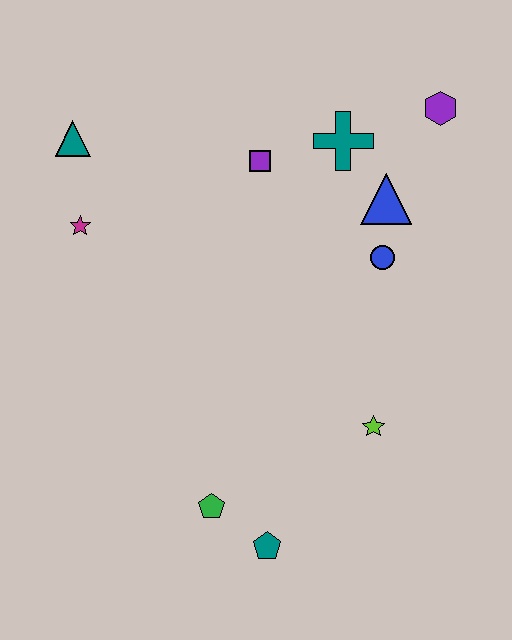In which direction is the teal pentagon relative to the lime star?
The teal pentagon is below the lime star.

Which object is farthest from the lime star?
The teal triangle is farthest from the lime star.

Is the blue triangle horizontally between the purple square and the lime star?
No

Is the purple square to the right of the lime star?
No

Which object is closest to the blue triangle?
The blue circle is closest to the blue triangle.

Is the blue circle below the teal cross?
Yes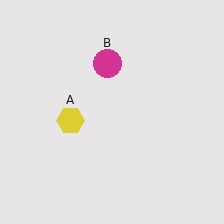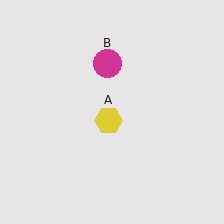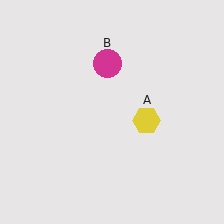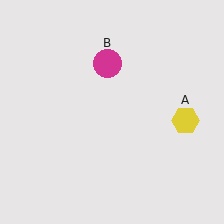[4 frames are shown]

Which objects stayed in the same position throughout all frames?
Magenta circle (object B) remained stationary.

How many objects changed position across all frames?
1 object changed position: yellow hexagon (object A).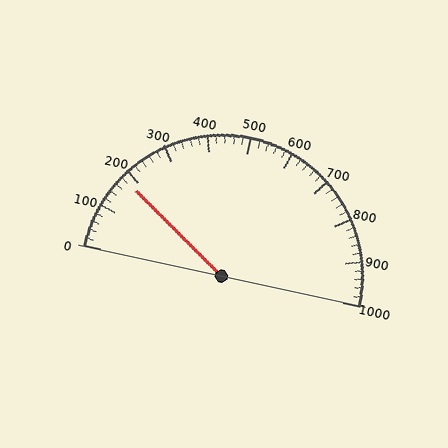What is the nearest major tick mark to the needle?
The nearest major tick mark is 200.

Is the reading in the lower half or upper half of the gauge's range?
The reading is in the lower half of the range (0 to 1000).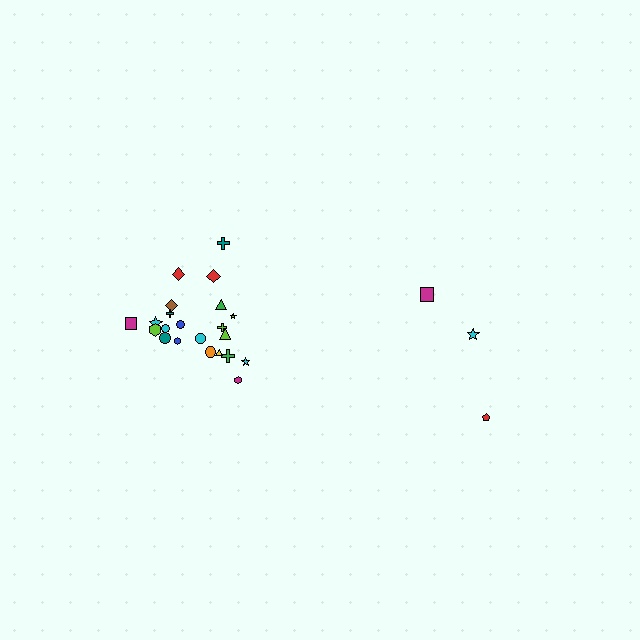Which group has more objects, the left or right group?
The left group.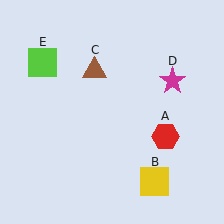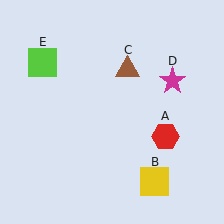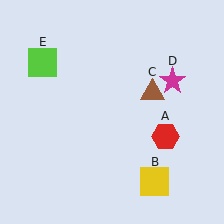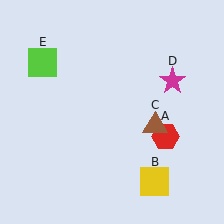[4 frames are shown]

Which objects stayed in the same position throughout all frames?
Red hexagon (object A) and yellow square (object B) and magenta star (object D) and lime square (object E) remained stationary.